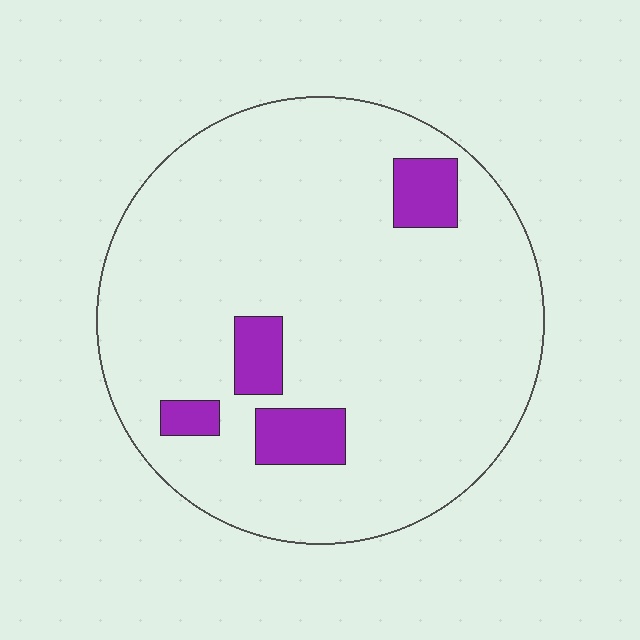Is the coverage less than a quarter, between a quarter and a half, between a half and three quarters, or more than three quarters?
Less than a quarter.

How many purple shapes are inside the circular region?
4.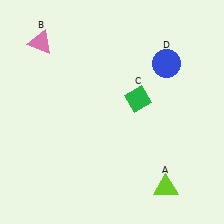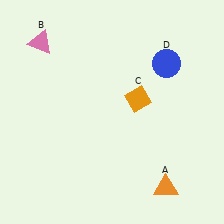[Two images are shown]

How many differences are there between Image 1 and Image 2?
There are 2 differences between the two images.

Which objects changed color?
A changed from lime to orange. C changed from green to orange.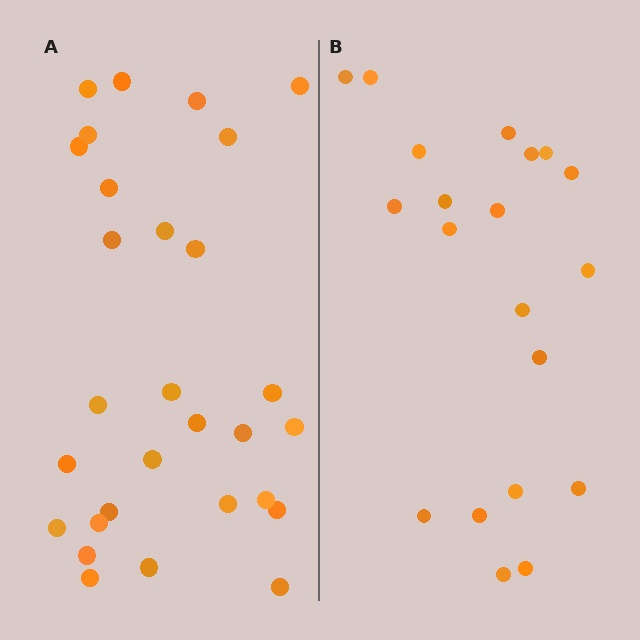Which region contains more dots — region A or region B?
Region A (the left region) has more dots.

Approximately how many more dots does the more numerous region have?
Region A has roughly 8 or so more dots than region B.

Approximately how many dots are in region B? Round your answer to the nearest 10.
About 20 dots.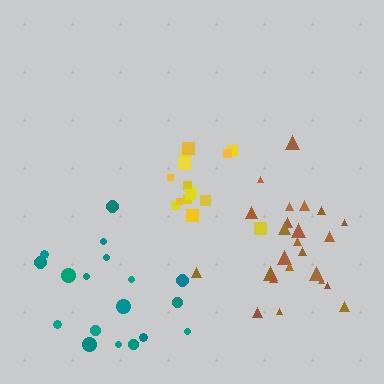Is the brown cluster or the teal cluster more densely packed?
Brown.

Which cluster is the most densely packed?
Yellow.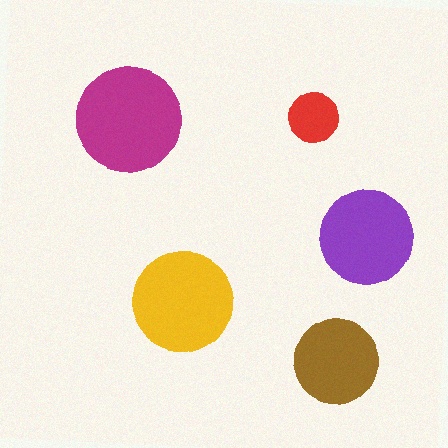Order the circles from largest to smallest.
the magenta one, the yellow one, the purple one, the brown one, the red one.